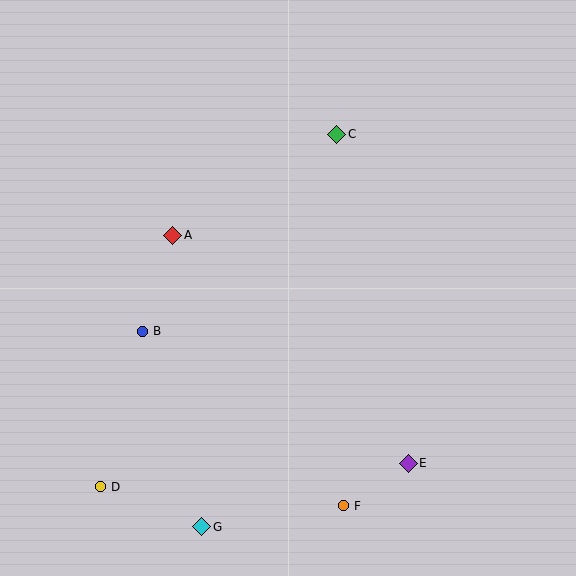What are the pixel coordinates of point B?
Point B is at (142, 331).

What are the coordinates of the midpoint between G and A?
The midpoint between G and A is at (187, 381).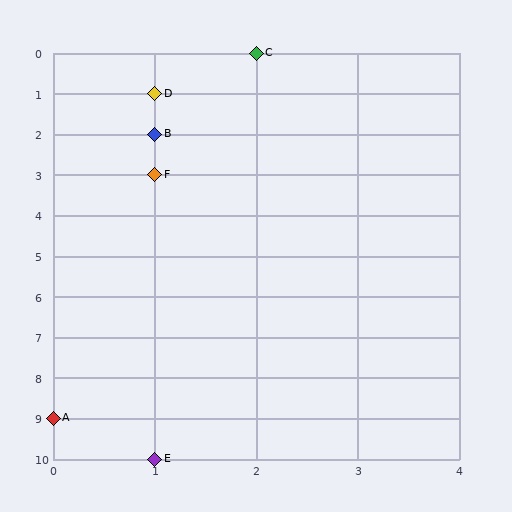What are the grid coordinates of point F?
Point F is at grid coordinates (1, 3).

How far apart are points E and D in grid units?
Points E and D are 9 rows apart.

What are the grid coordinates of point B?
Point B is at grid coordinates (1, 2).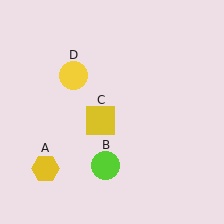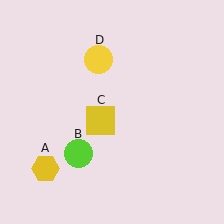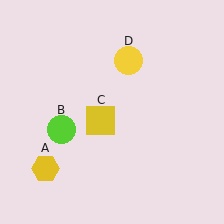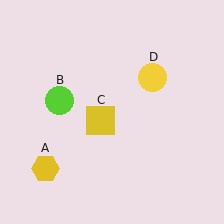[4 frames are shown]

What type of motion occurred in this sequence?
The lime circle (object B), yellow circle (object D) rotated clockwise around the center of the scene.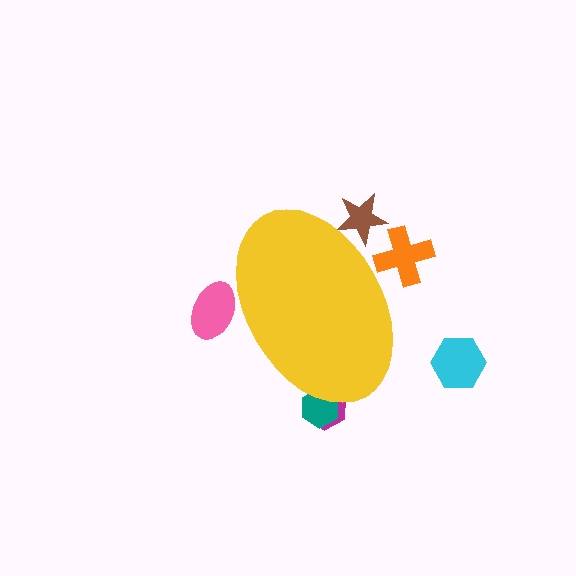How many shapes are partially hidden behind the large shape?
5 shapes are partially hidden.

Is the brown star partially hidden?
Yes, the brown star is partially hidden behind the yellow ellipse.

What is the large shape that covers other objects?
A yellow ellipse.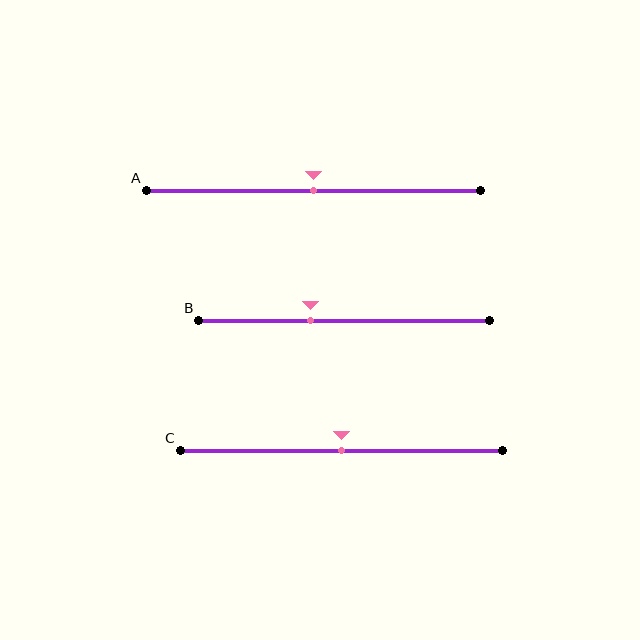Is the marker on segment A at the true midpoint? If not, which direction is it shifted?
Yes, the marker on segment A is at the true midpoint.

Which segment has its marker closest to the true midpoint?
Segment A has its marker closest to the true midpoint.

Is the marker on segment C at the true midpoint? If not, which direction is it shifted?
Yes, the marker on segment C is at the true midpoint.